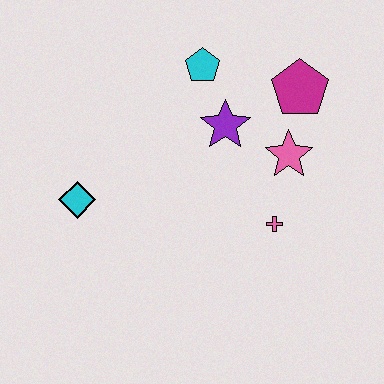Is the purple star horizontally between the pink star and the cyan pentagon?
Yes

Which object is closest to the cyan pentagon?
The purple star is closest to the cyan pentagon.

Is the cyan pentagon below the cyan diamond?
No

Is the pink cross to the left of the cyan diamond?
No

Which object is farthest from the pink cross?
The cyan diamond is farthest from the pink cross.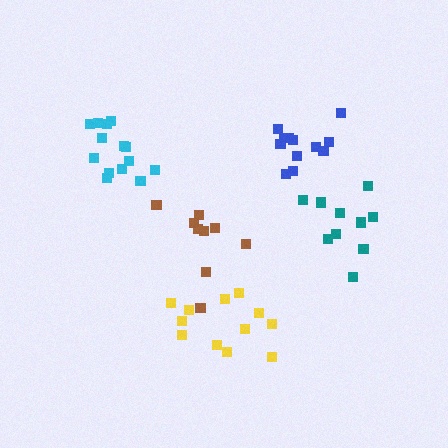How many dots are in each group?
Group 1: 12 dots, Group 2: 14 dots, Group 3: 9 dots, Group 4: 10 dots, Group 5: 12 dots (57 total).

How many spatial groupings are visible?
There are 5 spatial groupings.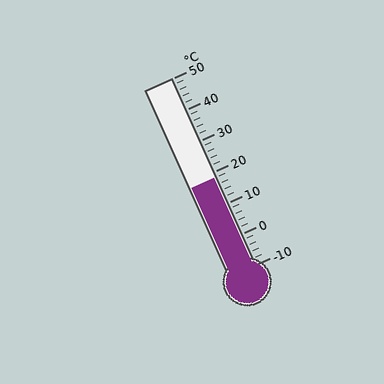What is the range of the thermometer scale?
The thermometer scale ranges from -10°C to 50°C.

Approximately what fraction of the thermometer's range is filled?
The thermometer is filled to approximately 45% of its range.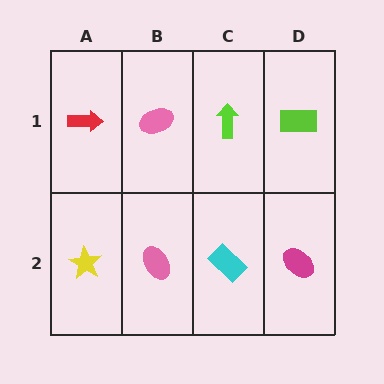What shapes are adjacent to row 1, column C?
A cyan rectangle (row 2, column C), a pink ellipse (row 1, column B), a lime rectangle (row 1, column D).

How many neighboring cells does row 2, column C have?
3.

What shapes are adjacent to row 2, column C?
A lime arrow (row 1, column C), a pink ellipse (row 2, column B), a magenta ellipse (row 2, column D).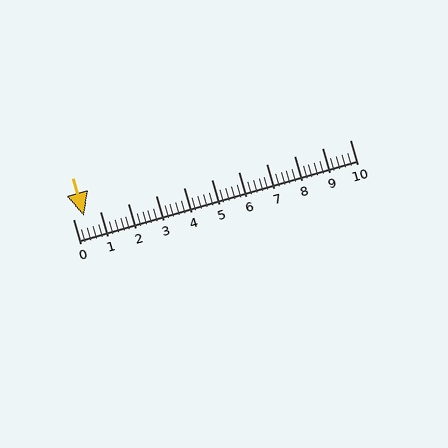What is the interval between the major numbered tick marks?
The major tick marks are spaced 1 units apart.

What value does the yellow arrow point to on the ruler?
The yellow arrow points to approximately 0.4.